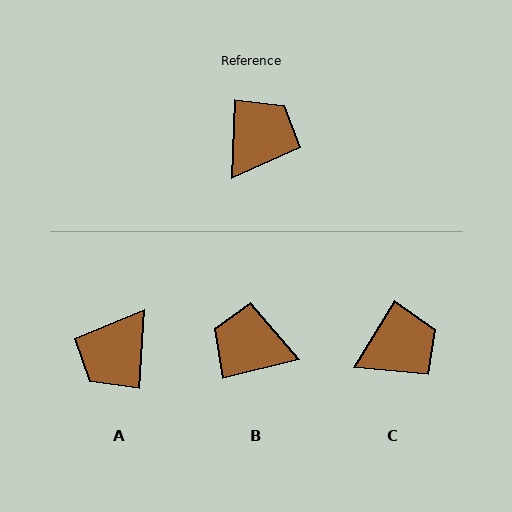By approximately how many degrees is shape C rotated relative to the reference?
Approximately 29 degrees clockwise.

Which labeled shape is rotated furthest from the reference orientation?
A, about 178 degrees away.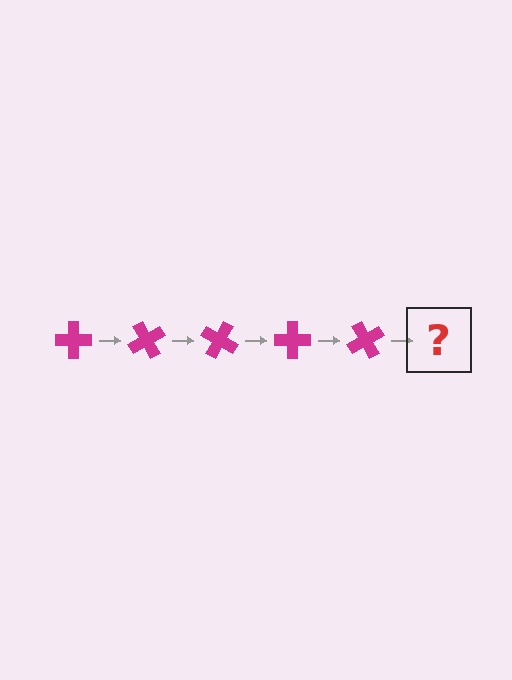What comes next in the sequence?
The next element should be a magenta cross rotated 300 degrees.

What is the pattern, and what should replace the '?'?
The pattern is that the cross rotates 60 degrees each step. The '?' should be a magenta cross rotated 300 degrees.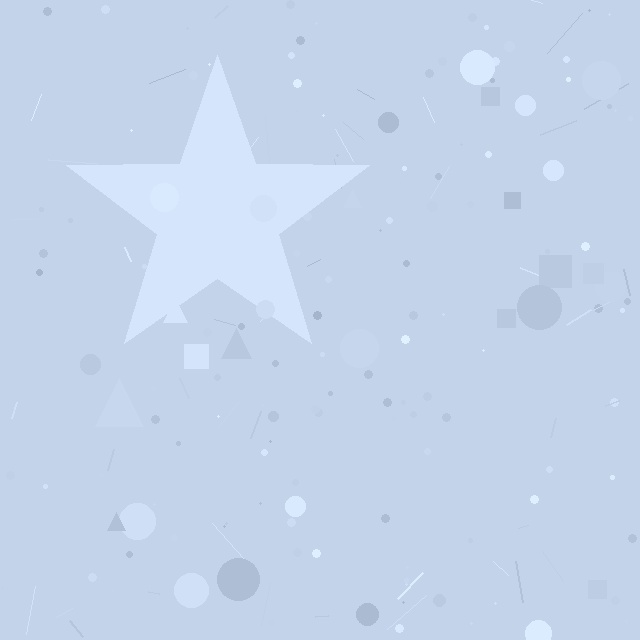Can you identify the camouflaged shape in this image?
The camouflaged shape is a star.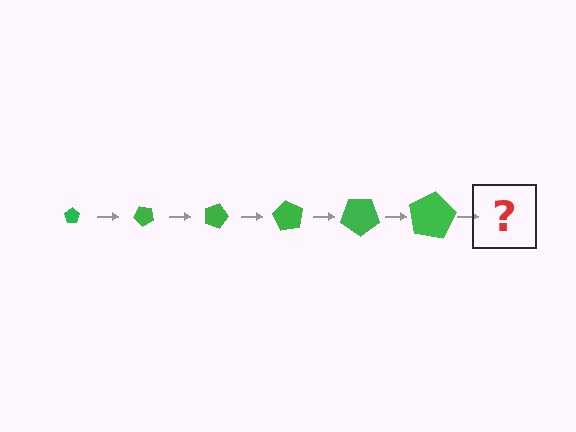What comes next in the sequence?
The next element should be a pentagon, larger than the previous one and rotated 270 degrees from the start.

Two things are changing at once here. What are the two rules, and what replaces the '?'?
The two rules are that the pentagon grows larger each step and it rotates 45 degrees each step. The '?' should be a pentagon, larger than the previous one and rotated 270 degrees from the start.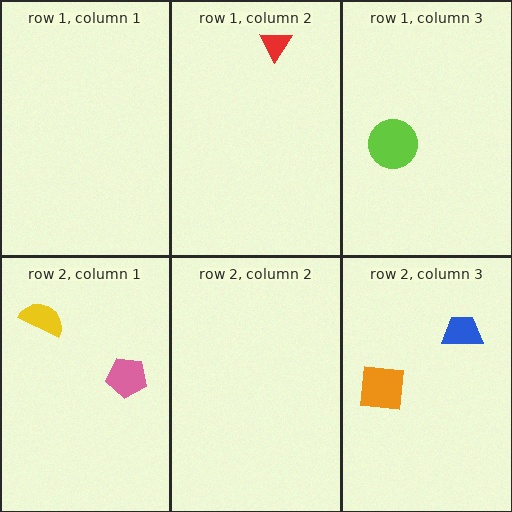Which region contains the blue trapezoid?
The row 2, column 3 region.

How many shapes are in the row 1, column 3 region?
1.